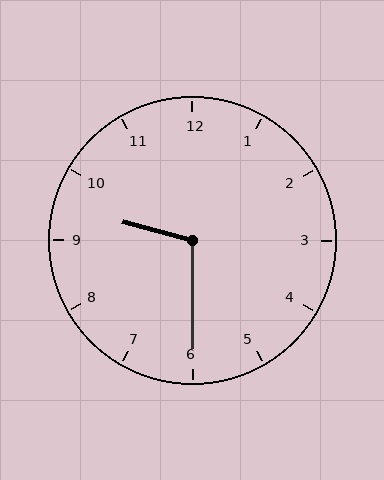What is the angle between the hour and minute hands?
Approximately 105 degrees.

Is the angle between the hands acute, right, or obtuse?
It is obtuse.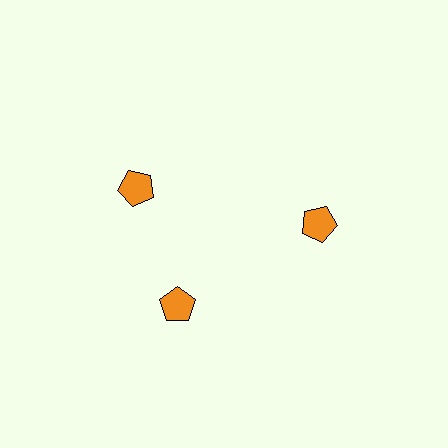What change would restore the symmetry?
The symmetry would be restored by rotating it back into even spacing with its neighbors so that all 3 pentagons sit at equal angles and equal distance from the center.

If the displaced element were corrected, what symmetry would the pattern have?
It would have 3-fold rotational symmetry — the pattern would map onto itself every 120 degrees.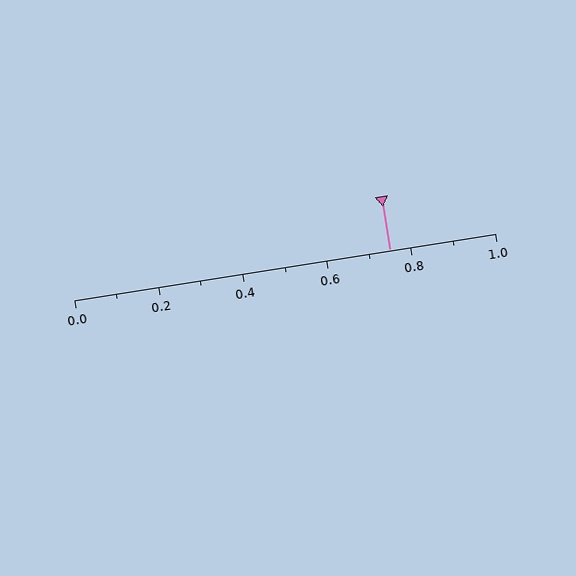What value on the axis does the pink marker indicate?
The marker indicates approximately 0.75.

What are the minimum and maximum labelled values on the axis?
The axis runs from 0.0 to 1.0.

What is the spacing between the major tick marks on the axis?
The major ticks are spaced 0.2 apart.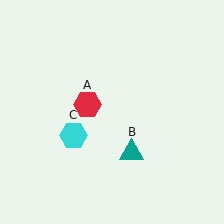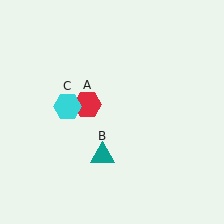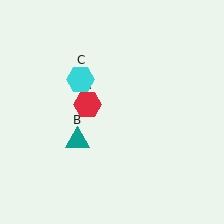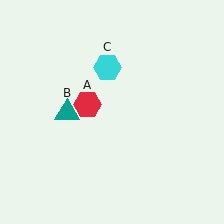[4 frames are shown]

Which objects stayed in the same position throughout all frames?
Red hexagon (object A) remained stationary.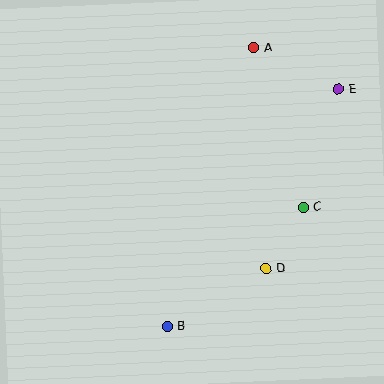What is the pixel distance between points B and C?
The distance between B and C is 181 pixels.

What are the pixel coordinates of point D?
Point D is at (266, 269).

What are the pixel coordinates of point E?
Point E is at (338, 89).